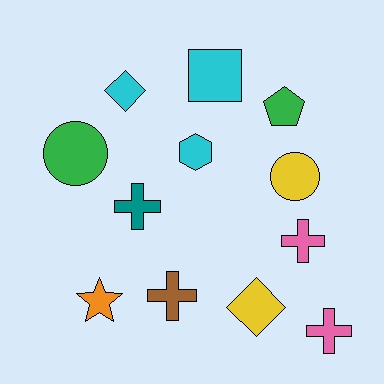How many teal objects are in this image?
There is 1 teal object.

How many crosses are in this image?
There are 4 crosses.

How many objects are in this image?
There are 12 objects.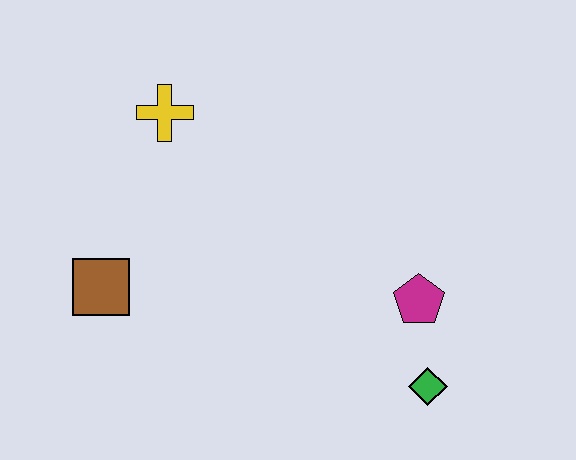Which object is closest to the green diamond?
The magenta pentagon is closest to the green diamond.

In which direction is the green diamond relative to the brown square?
The green diamond is to the right of the brown square.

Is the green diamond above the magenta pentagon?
No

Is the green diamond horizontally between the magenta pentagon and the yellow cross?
No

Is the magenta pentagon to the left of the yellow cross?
No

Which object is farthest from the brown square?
The green diamond is farthest from the brown square.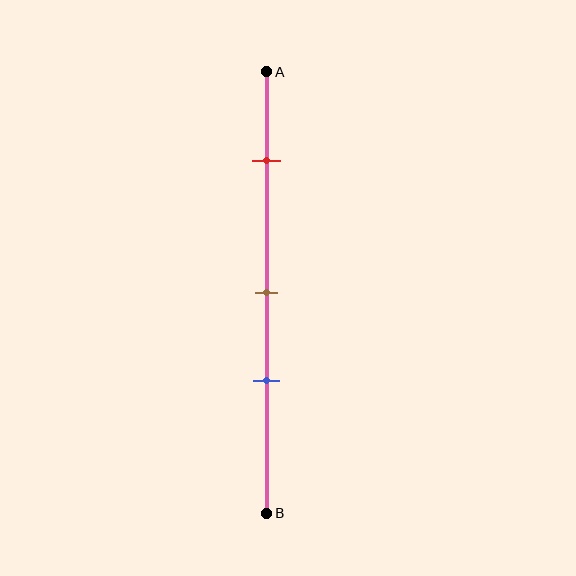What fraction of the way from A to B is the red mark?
The red mark is approximately 20% (0.2) of the way from A to B.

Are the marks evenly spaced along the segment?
No, the marks are not evenly spaced.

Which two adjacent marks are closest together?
The brown and blue marks are the closest adjacent pair.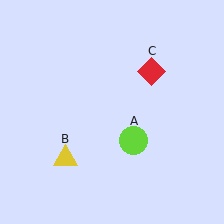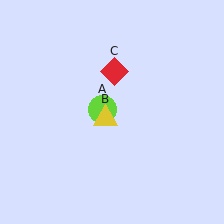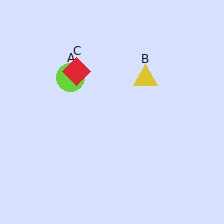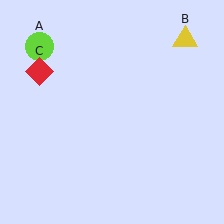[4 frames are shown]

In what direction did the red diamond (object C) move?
The red diamond (object C) moved left.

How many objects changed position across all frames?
3 objects changed position: lime circle (object A), yellow triangle (object B), red diamond (object C).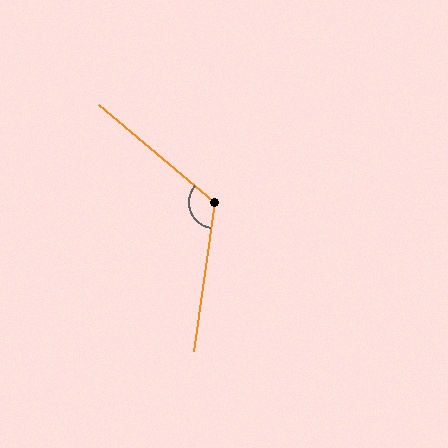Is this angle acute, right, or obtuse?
It is obtuse.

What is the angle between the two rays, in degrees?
Approximately 122 degrees.